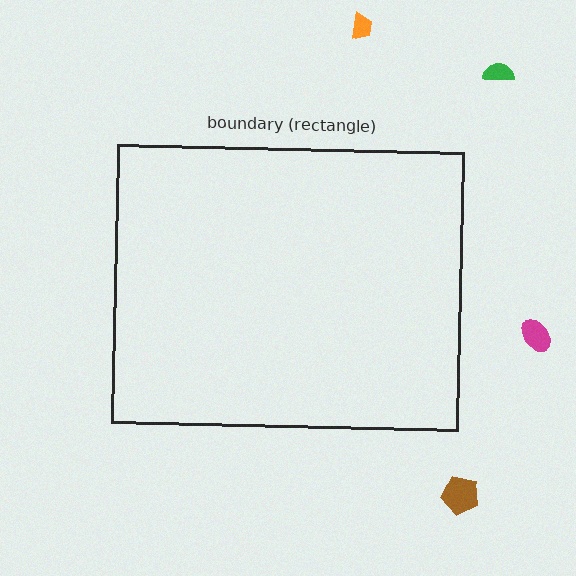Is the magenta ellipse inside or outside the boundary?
Outside.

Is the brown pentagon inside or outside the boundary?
Outside.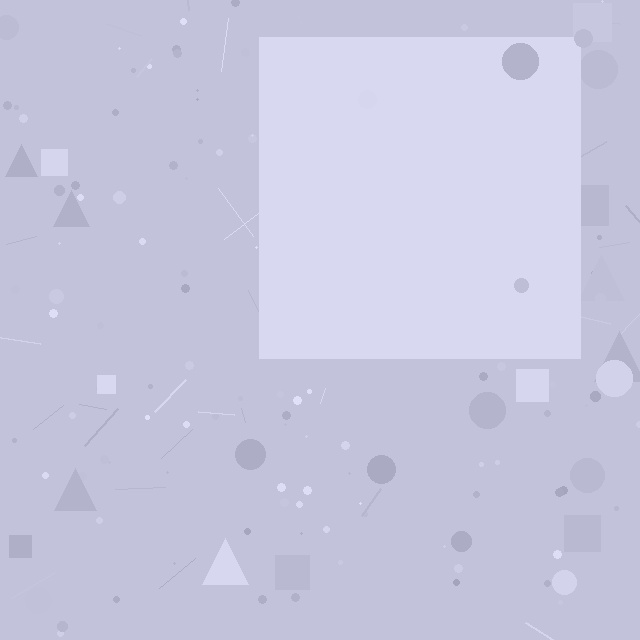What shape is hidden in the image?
A square is hidden in the image.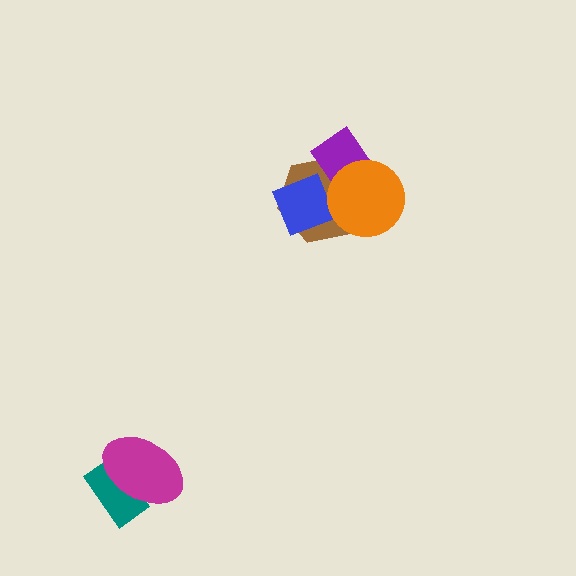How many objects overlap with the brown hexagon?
3 objects overlap with the brown hexagon.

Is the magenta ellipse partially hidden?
No, no other shape covers it.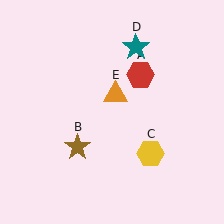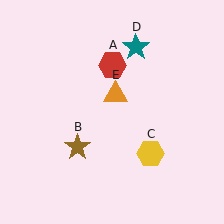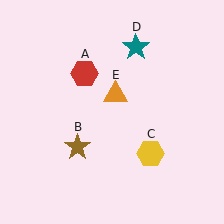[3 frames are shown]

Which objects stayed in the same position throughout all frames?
Brown star (object B) and yellow hexagon (object C) and teal star (object D) and orange triangle (object E) remained stationary.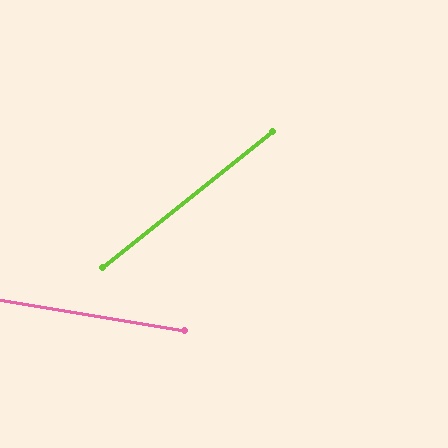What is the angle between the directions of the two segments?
Approximately 48 degrees.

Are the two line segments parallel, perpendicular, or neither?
Neither parallel nor perpendicular — they differ by about 48°.